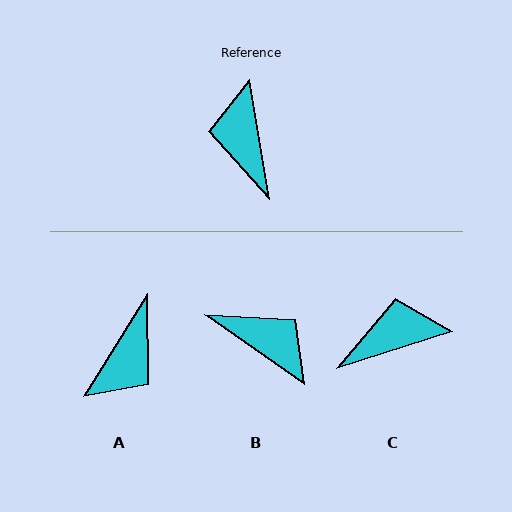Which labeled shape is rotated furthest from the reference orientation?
A, about 139 degrees away.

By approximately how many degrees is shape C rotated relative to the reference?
Approximately 82 degrees clockwise.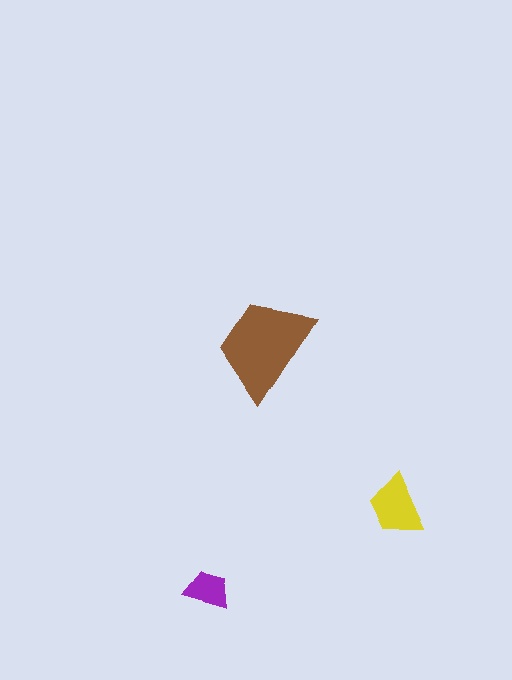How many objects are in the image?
There are 3 objects in the image.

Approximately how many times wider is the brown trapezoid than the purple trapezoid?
About 2.5 times wider.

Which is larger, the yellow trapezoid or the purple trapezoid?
The yellow one.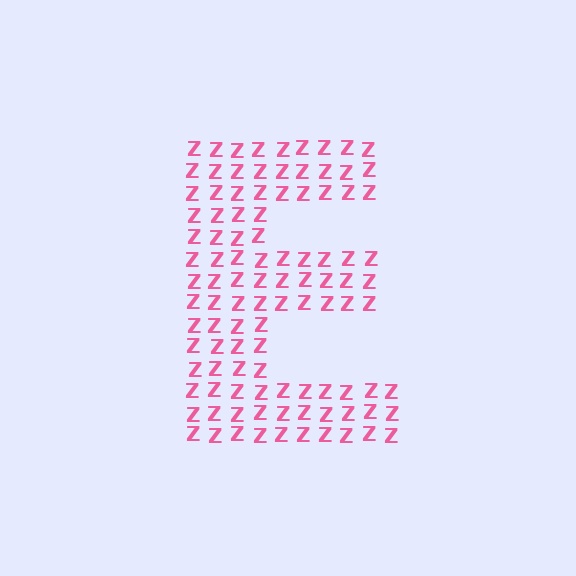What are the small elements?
The small elements are letter Z's.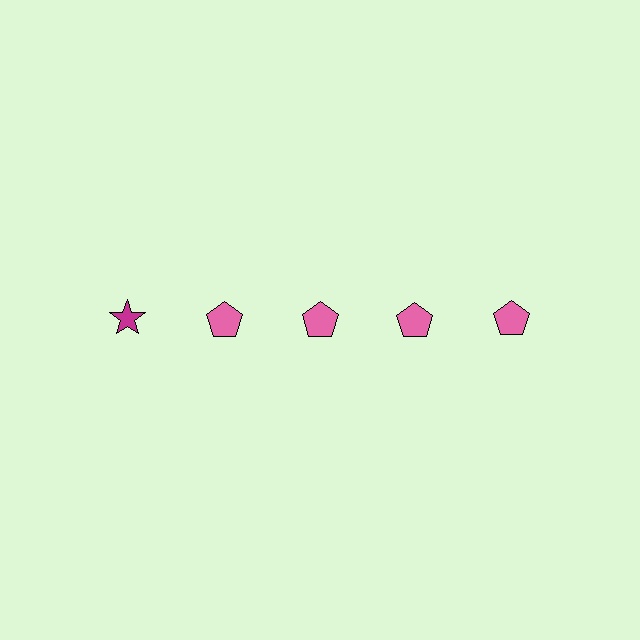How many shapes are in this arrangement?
There are 5 shapes arranged in a grid pattern.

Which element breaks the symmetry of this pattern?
The magenta star in the top row, leftmost column breaks the symmetry. All other shapes are pink pentagons.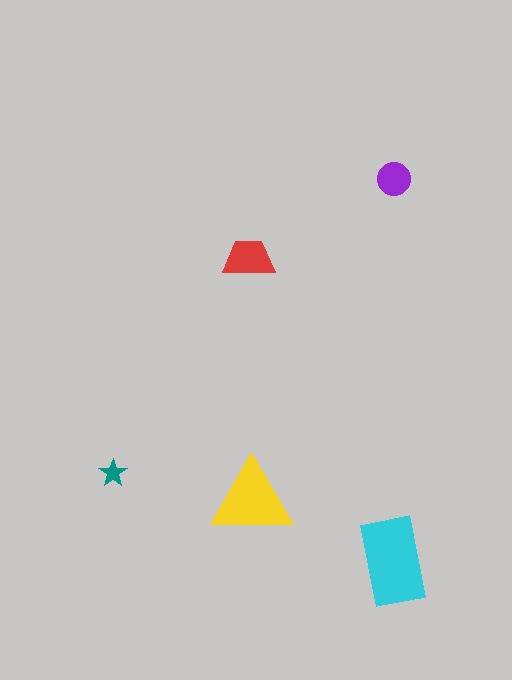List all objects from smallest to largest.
The teal star, the purple circle, the red trapezoid, the yellow triangle, the cyan rectangle.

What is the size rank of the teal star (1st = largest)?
5th.